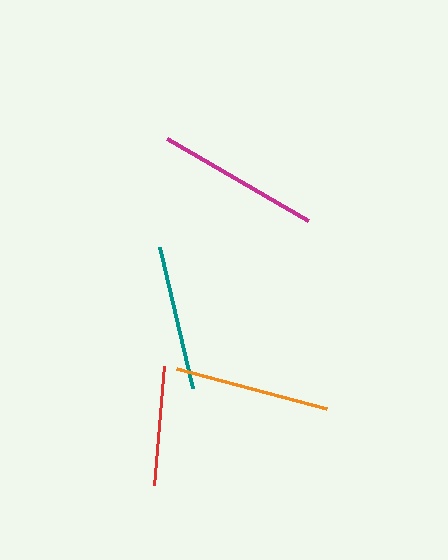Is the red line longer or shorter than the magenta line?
The magenta line is longer than the red line.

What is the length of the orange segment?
The orange segment is approximately 155 pixels long.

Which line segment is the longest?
The magenta line is the longest at approximately 164 pixels.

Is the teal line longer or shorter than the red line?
The teal line is longer than the red line.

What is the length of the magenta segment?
The magenta segment is approximately 164 pixels long.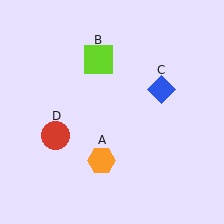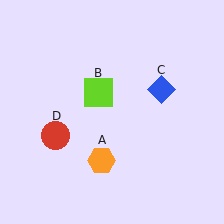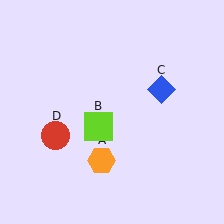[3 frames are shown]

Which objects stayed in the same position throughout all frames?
Orange hexagon (object A) and blue diamond (object C) and red circle (object D) remained stationary.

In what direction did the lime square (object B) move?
The lime square (object B) moved down.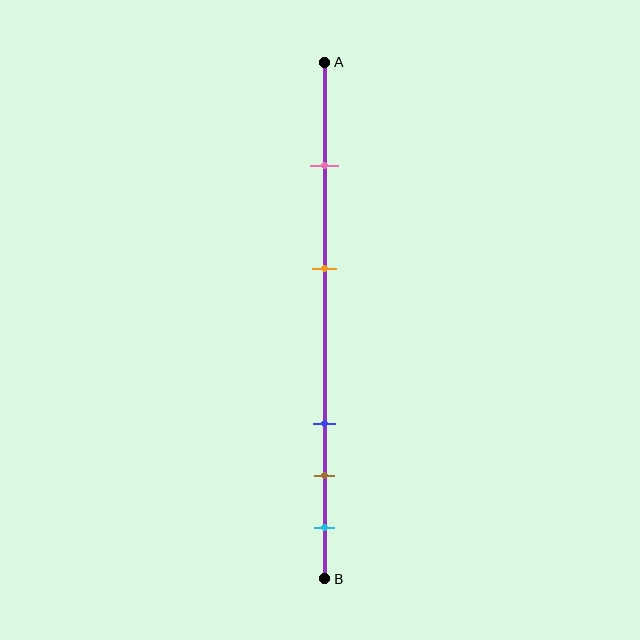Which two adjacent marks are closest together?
The brown and cyan marks are the closest adjacent pair.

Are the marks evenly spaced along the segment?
No, the marks are not evenly spaced.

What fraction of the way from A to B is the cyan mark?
The cyan mark is approximately 90% (0.9) of the way from A to B.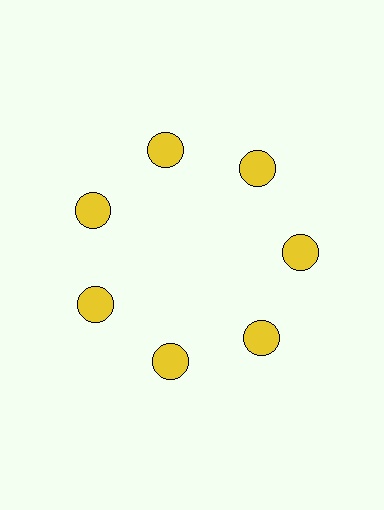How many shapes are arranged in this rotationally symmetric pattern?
There are 7 shapes, arranged in 7 groups of 1.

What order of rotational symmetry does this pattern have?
This pattern has 7-fold rotational symmetry.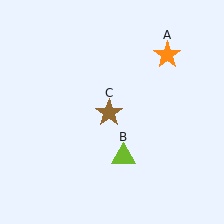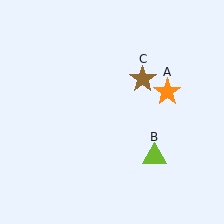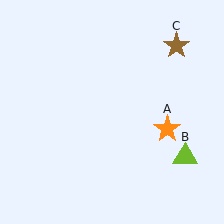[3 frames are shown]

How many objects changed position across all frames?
3 objects changed position: orange star (object A), lime triangle (object B), brown star (object C).